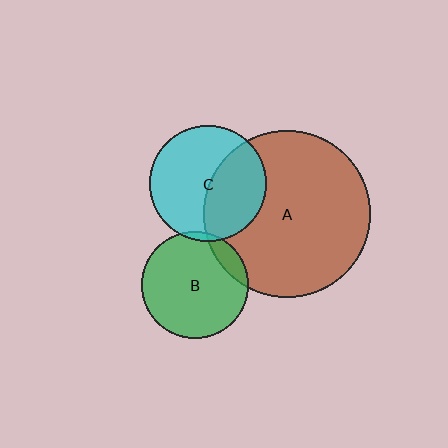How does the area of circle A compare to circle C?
Approximately 2.0 times.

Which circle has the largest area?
Circle A (brown).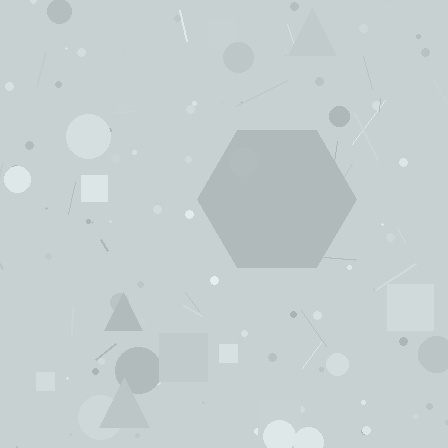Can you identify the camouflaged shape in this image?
The camouflaged shape is a hexagon.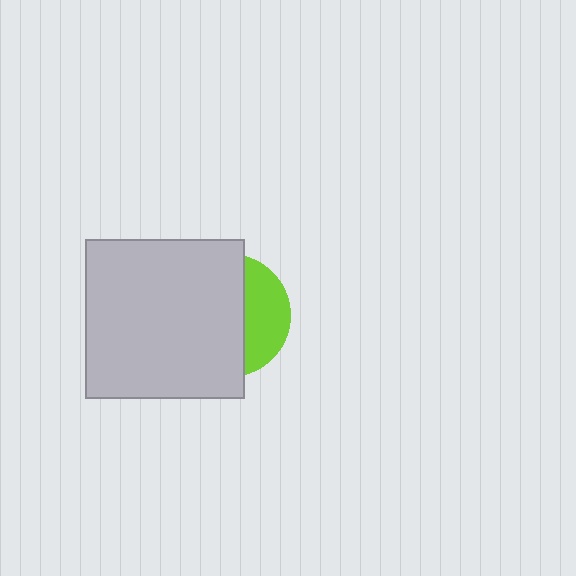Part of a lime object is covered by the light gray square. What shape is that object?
It is a circle.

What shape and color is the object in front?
The object in front is a light gray square.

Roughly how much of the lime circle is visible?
A small part of it is visible (roughly 34%).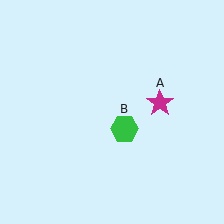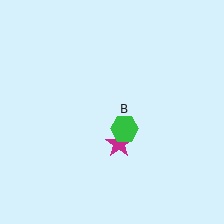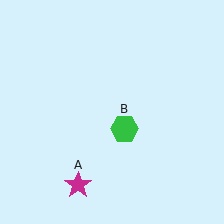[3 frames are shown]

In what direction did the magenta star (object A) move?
The magenta star (object A) moved down and to the left.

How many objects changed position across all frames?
1 object changed position: magenta star (object A).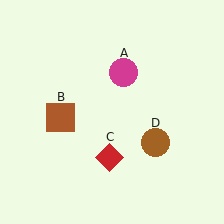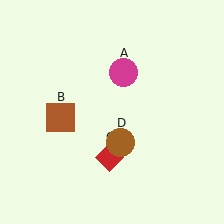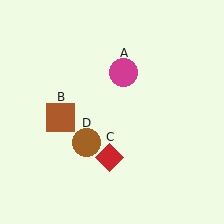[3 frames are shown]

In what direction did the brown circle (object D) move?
The brown circle (object D) moved left.